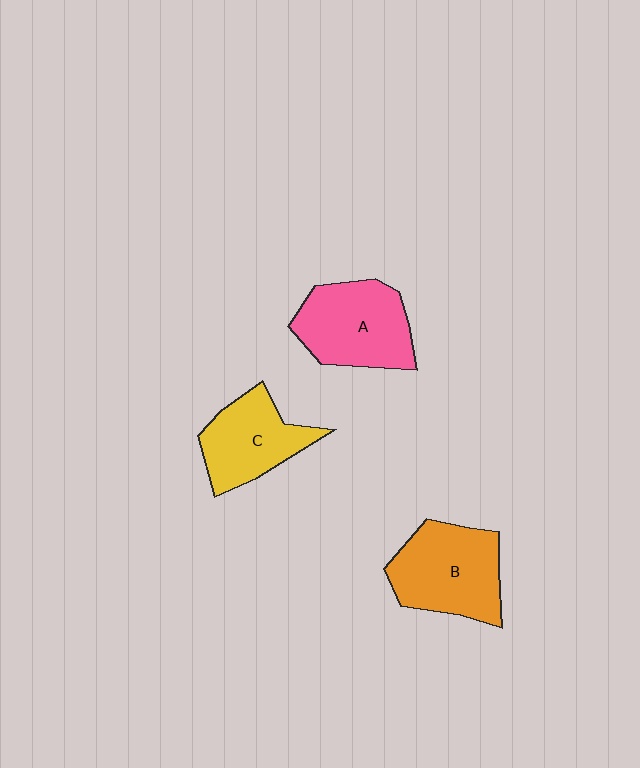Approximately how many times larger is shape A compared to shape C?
Approximately 1.2 times.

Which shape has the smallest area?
Shape C (yellow).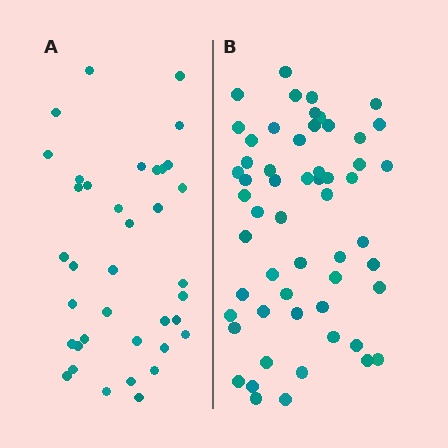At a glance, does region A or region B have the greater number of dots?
Region B (the right region) has more dots.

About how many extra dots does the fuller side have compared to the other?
Region B has approximately 20 more dots than region A.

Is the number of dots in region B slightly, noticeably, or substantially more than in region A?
Region B has substantially more. The ratio is roughly 1.5 to 1.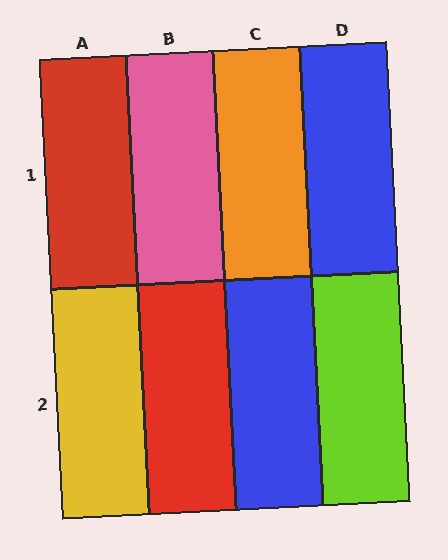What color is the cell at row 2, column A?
Yellow.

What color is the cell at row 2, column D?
Lime.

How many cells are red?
2 cells are red.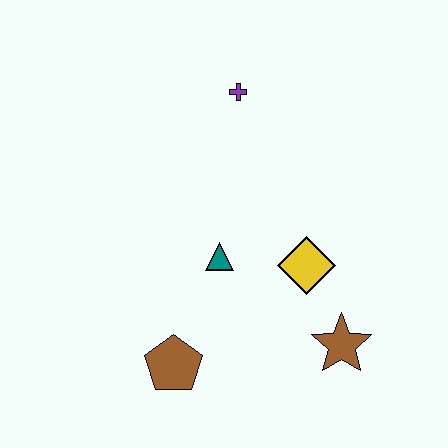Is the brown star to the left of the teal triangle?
No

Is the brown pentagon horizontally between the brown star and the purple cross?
No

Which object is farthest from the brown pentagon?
The purple cross is farthest from the brown pentagon.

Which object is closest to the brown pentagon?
The teal triangle is closest to the brown pentagon.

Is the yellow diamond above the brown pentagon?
Yes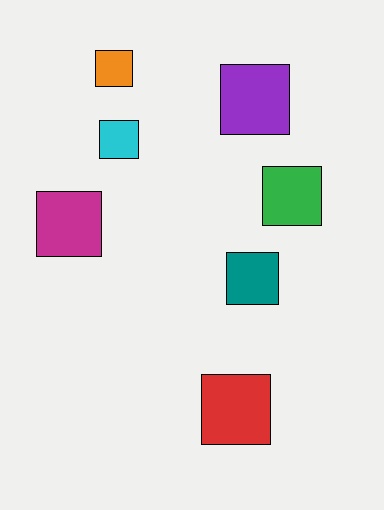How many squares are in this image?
There are 7 squares.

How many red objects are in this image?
There is 1 red object.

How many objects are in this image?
There are 7 objects.